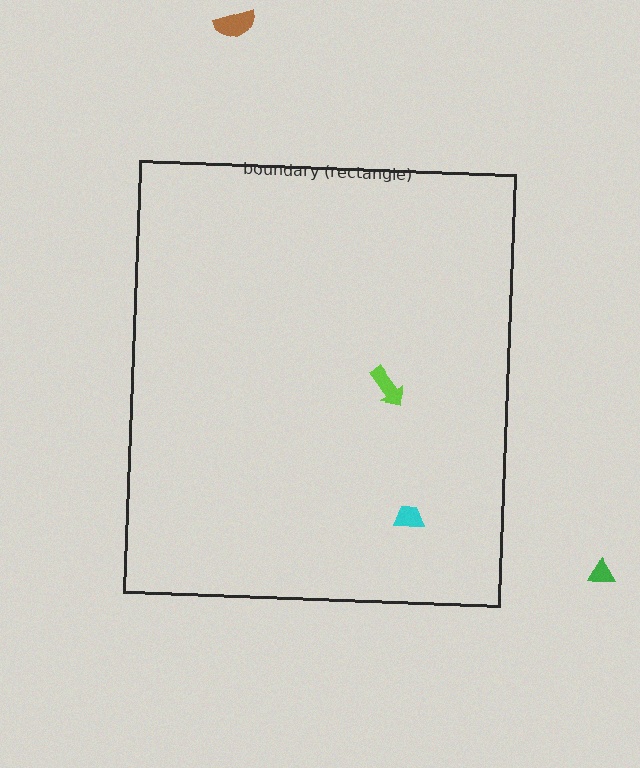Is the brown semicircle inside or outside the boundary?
Outside.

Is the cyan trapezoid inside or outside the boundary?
Inside.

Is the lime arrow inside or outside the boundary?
Inside.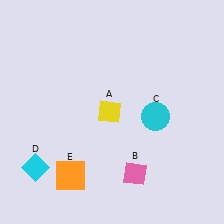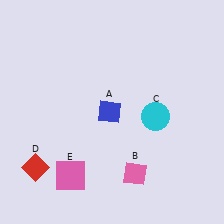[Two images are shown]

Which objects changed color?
A changed from yellow to blue. D changed from cyan to red. E changed from orange to pink.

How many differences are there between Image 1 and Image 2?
There are 3 differences between the two images.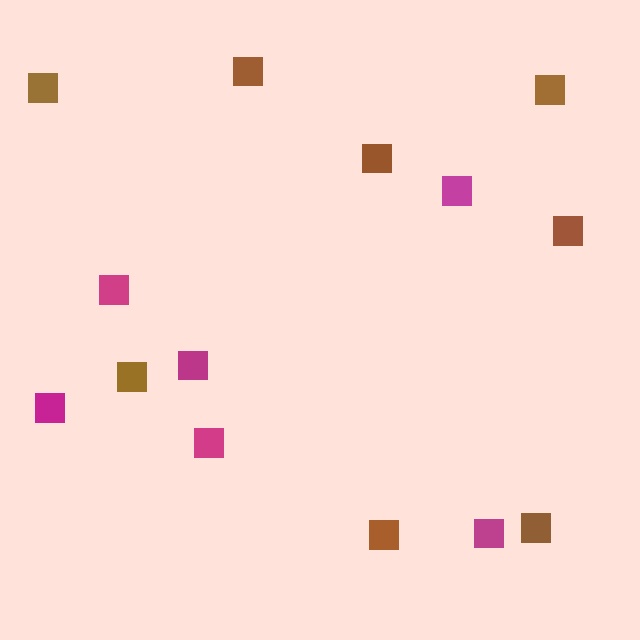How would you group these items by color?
There are 2 groups: one group of magenta squares (6) and one group of brown squares (8).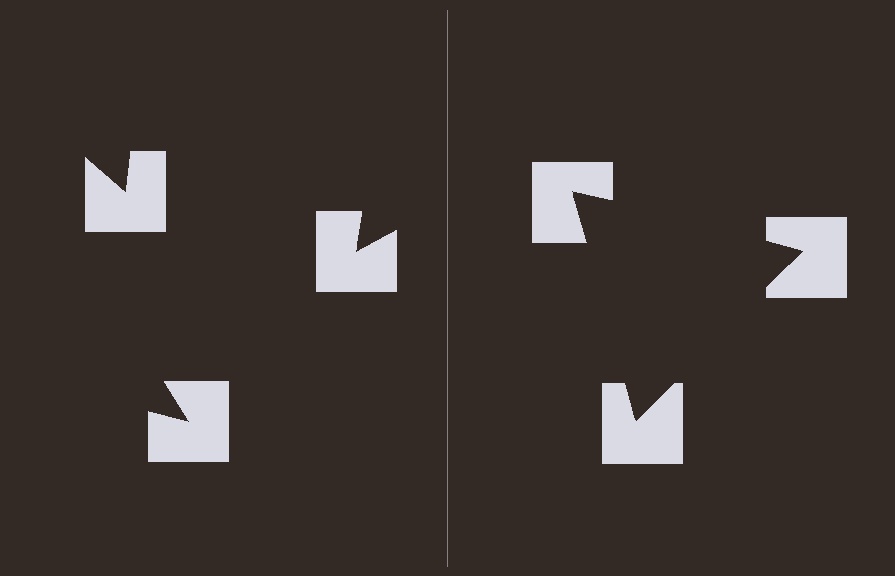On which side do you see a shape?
An illusory triangle appears on the right side. On the left side the wedge cuts are rotated, so no coherent shape forms.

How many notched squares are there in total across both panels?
6 — 3 on each side.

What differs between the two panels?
The notched squares are positioned identically on both sides; only the wedge orientations differ. On the right they align to a triangle; on the left they are misaligned.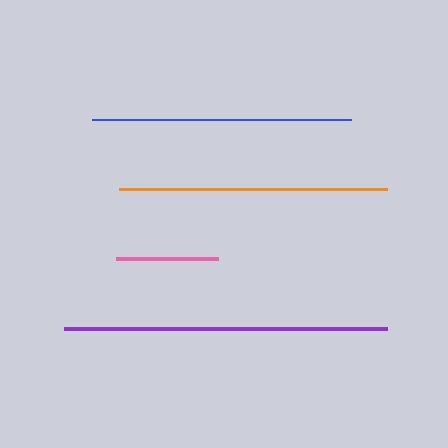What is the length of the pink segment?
The pink segment is approximately 102 pixels long.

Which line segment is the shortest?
The pink line is the shortest at approximately 102 pixels.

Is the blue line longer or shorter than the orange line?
The orange line is longer than the blue line.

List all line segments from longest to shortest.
From longest to shortest: purple, orange, blue, pink.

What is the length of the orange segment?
The orange segment is approximately 268 pixels long.